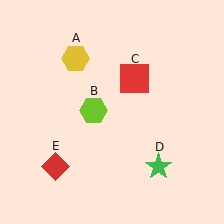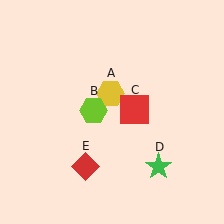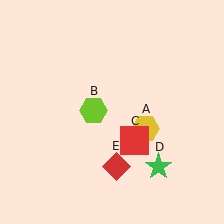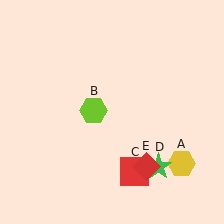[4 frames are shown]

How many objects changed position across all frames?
3 objects changed position: yellow hexagon (object A), red square (object C), red diamond (object E).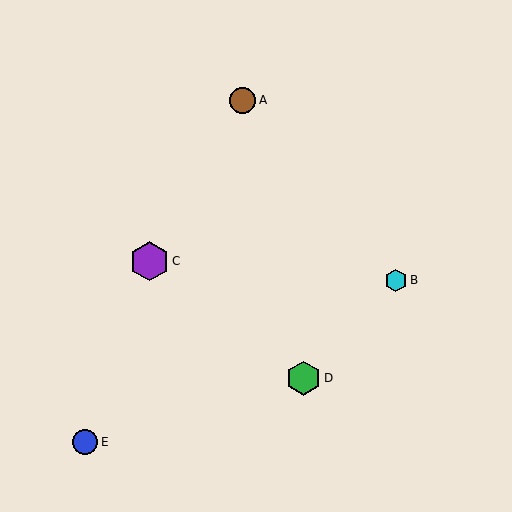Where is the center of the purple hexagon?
The center of the purple hexagon is at (150, 261).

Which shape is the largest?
The purple hexagon (labeled C) is the largest.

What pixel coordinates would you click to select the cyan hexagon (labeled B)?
Click at (396, 280) to select the cyan hexagon B.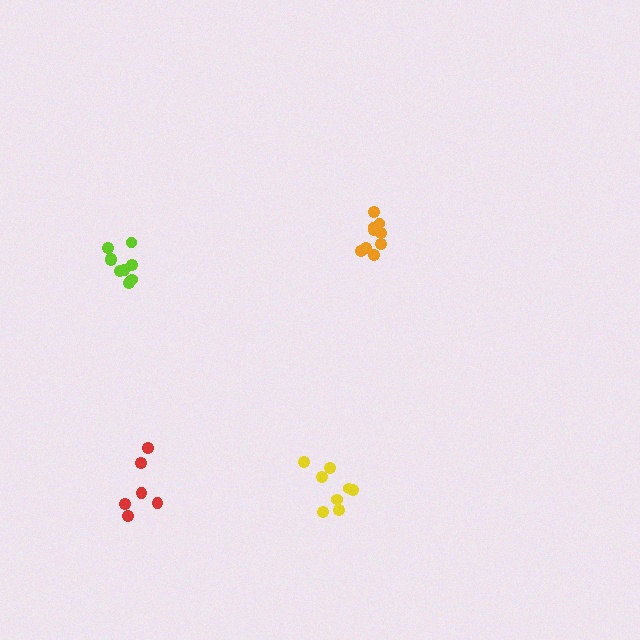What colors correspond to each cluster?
The clusters are colored: yellow, red, lime, orange.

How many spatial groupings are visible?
There are 4 spatial groupings.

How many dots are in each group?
Group 1: 8 dots, Group 2: 6 dots, Group 3: 9 dots, Group 4: 9 dots (32 total).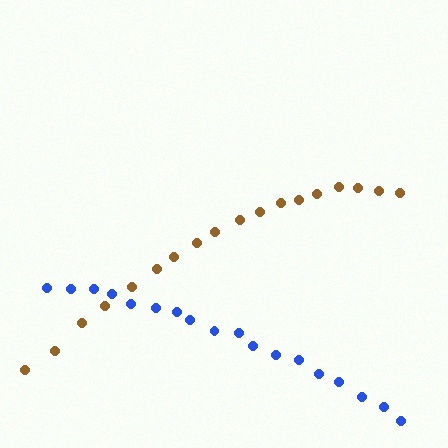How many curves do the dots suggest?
There are 2 distinct paths.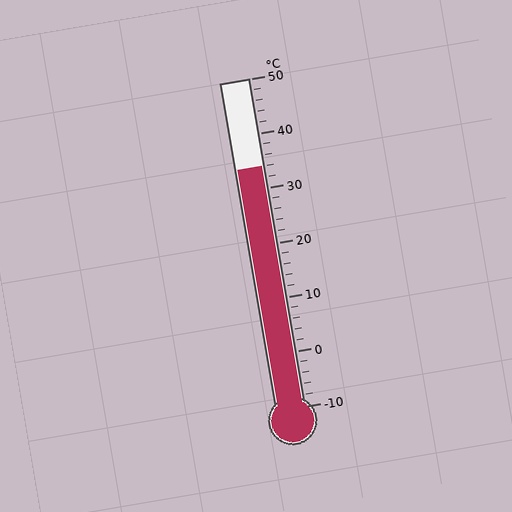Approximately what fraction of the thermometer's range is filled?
The thermometer is filled to approximately 75% of its range.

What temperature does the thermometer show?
The thermometer shows approximately 34°C.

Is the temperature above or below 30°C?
The temperature is above 30°C.